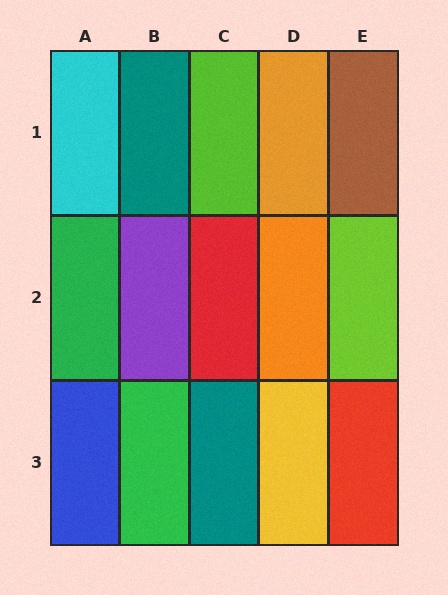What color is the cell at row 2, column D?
Orange.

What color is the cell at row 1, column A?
Cyan.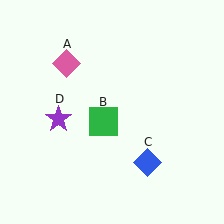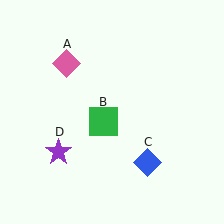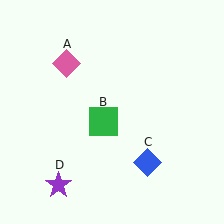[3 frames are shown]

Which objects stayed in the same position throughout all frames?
Pink diamond (object A) and green square (object B) and blue diamond (object C) remained stationary.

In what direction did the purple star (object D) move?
The purple star (object D) moved down.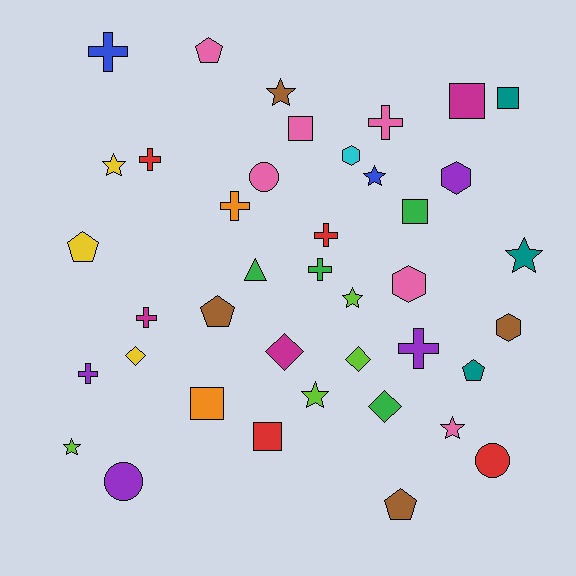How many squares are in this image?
There are 6 squares.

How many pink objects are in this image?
There are 6 pink objects.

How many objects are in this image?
There are 40 objects.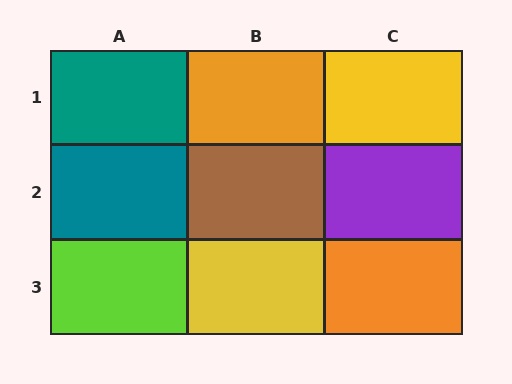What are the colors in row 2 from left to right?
Teal, brown, purple.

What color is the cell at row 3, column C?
Orange.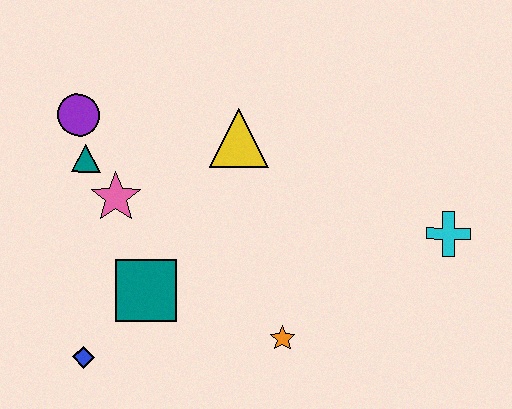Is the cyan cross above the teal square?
Yes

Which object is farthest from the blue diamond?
The cyan cross is farthest from the blue diamond.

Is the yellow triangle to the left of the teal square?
No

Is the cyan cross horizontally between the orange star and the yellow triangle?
No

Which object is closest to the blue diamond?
The teal square is closest to the blue diamond.